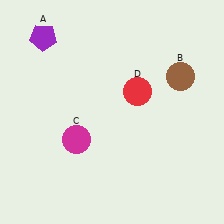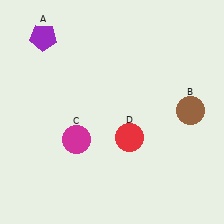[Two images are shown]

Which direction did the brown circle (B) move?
The brown circle (B) moved down.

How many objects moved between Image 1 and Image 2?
2 objects moved between the two images.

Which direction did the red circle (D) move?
The red circle (D) moved down.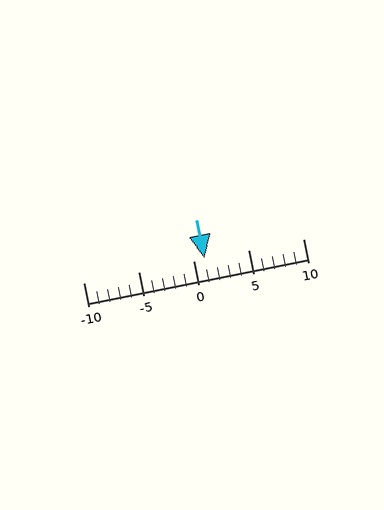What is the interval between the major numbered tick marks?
The major tick marks are spaced 5 units apart.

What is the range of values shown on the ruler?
The ruler shows values from -10 to 10.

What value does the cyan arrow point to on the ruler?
The cyan arrow points to approximately 1.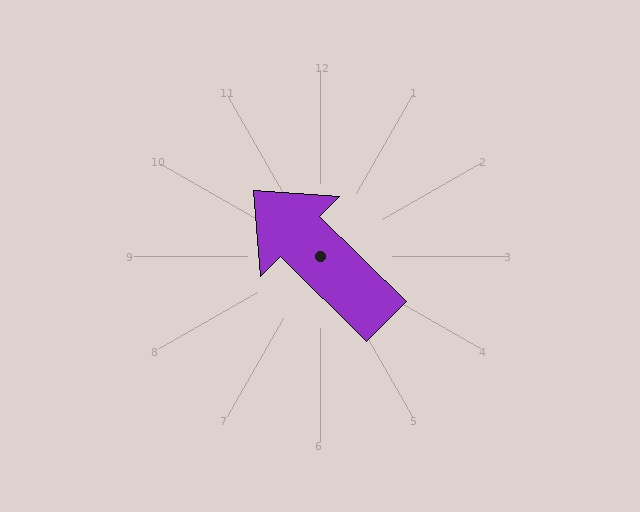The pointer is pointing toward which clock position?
Roughly 10 o'clock.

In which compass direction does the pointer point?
Northwest.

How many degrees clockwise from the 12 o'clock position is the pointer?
Approximately 315 degrees.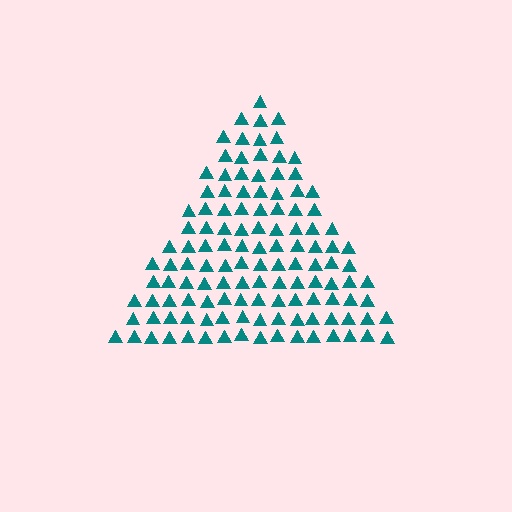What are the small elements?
The small elements are triangles.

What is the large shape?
The large shape is a triangle.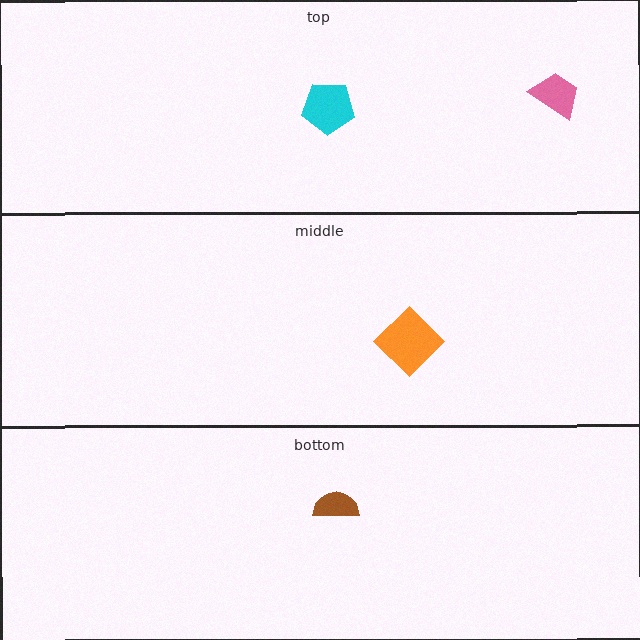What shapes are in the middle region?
The orange diamond.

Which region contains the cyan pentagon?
The top region.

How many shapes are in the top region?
2.